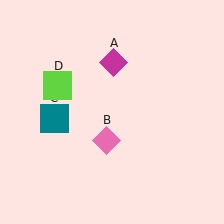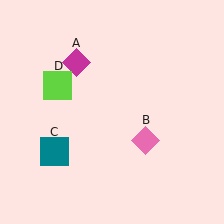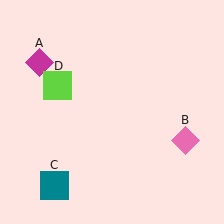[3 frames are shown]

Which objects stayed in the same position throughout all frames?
Lime square (object D) remained stationary.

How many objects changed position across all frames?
3 objects changed position: magenta diamond (object A), pink diamond (object B), teal square (object C).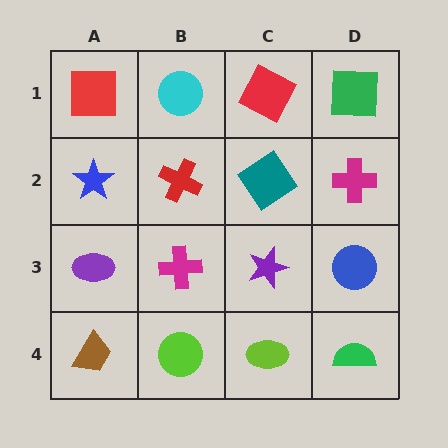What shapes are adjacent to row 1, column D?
A magenta cross (row 2, column D), a red square (row 1, column C).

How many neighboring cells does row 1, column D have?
2.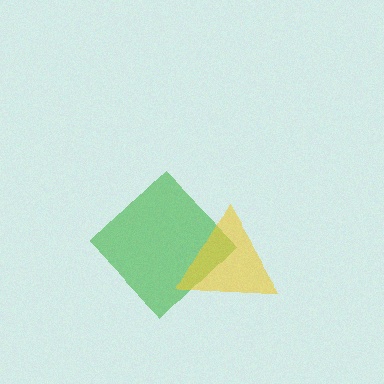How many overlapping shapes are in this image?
There are 2 overlapping shapes in the image.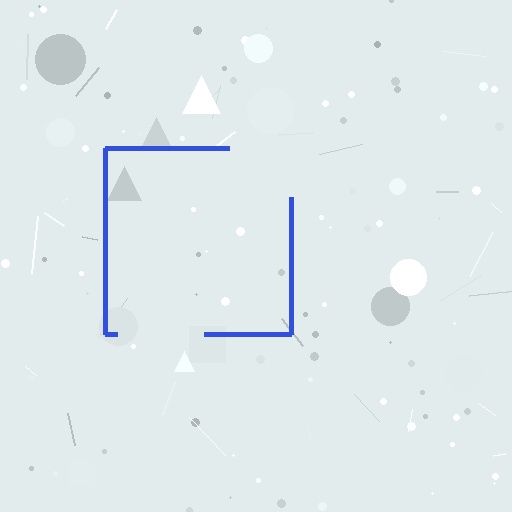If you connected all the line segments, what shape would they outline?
They would outline a square.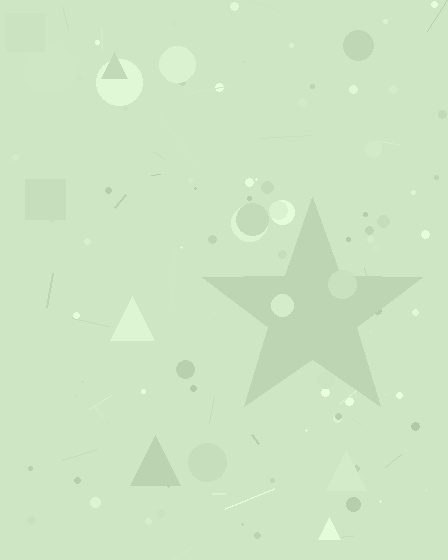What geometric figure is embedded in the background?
A star is embedded in the background.